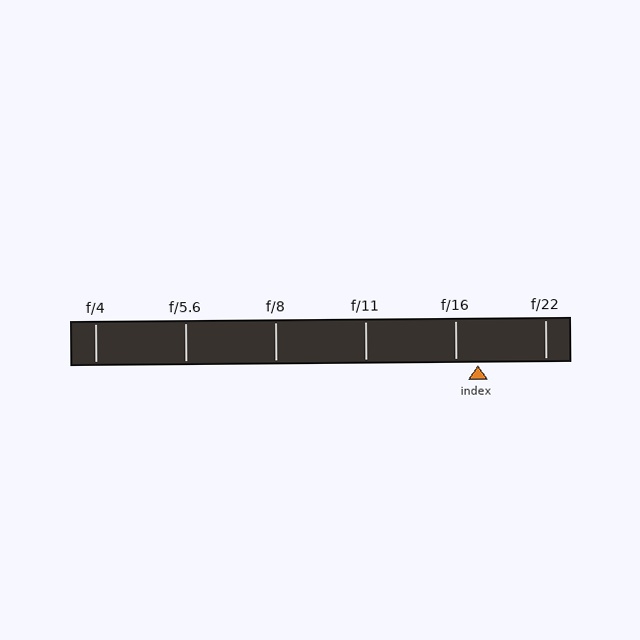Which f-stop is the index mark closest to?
The index mark is closest to f/16.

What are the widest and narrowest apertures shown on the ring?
The widest aperture shown is f/4 and the narrowest is f/22.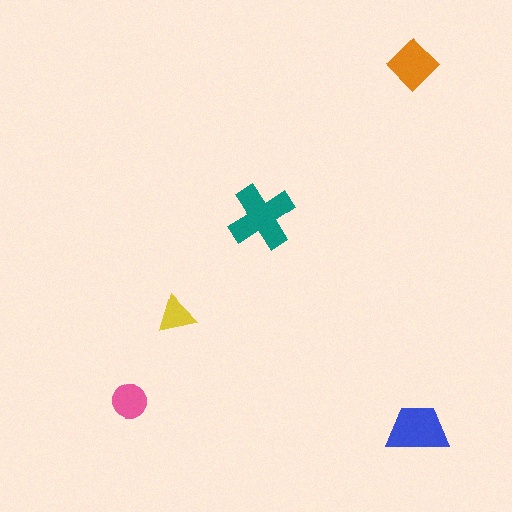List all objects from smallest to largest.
The yellow triangle, the pink circle, the orange diamond, the blue trapezoid, the teal cross.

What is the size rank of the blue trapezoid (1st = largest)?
2nd.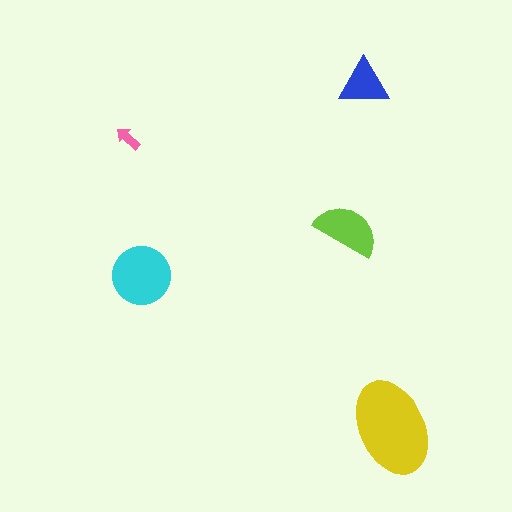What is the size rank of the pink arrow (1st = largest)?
5th.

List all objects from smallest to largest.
The pink arrow, the blue triangle, the lime semicircle, the cyan circle, the yellow ellipse.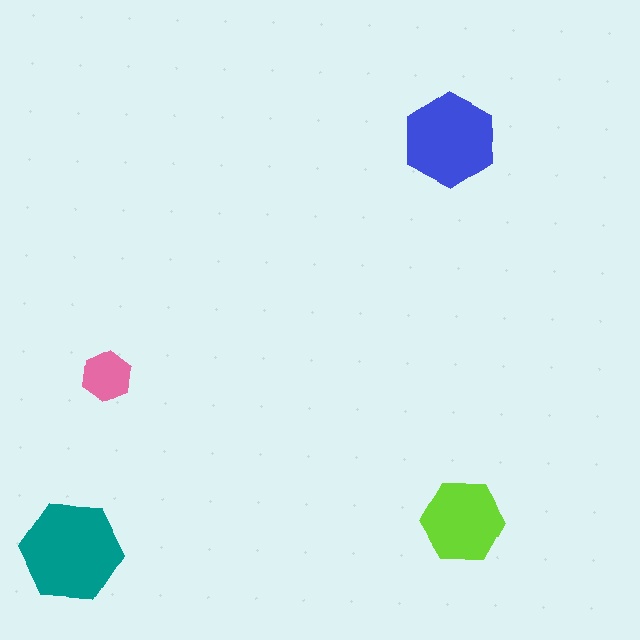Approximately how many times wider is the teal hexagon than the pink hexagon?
About 2 times wider.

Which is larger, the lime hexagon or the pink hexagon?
The lime one.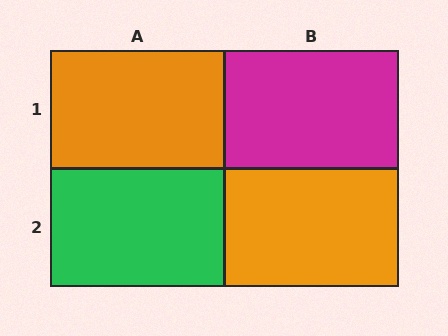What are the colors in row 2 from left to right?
Green, orange.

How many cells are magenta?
1 cell is magenta.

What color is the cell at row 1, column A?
Orange.